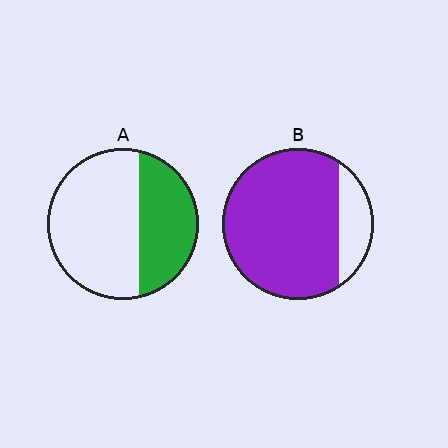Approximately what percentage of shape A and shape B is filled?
A is approximately 35% and B is approximately 85%.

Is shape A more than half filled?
No.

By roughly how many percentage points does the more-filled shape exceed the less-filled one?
By roughly 45 percentage points (B over A).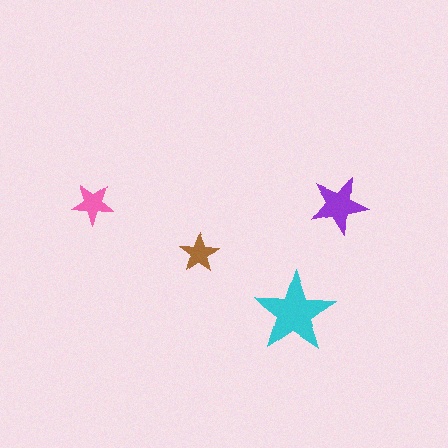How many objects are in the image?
There are 4 objects in the image.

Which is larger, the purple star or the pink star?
The purple one.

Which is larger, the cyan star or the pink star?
The cyan one.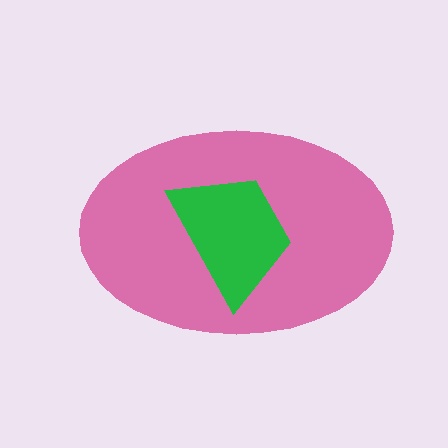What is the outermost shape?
The pink ellipse.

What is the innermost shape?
The green trapezoid.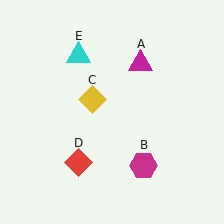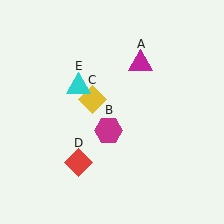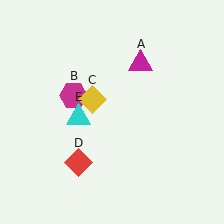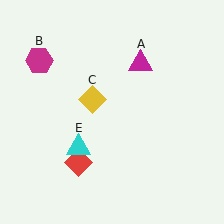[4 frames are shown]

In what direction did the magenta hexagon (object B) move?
The magenta hexagon (object B) moved up and to the left.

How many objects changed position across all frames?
2 objects changed position: magenta hexagon (object B), cyan triangle (object E).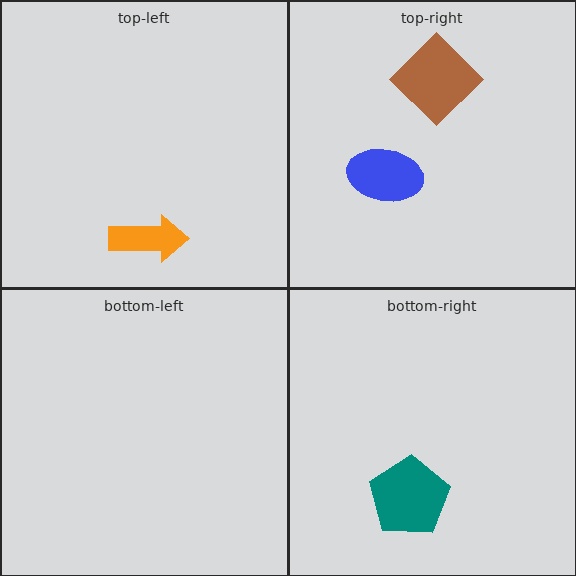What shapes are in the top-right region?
The brown diamond, the blue ellipse.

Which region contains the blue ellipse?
The top-right region.